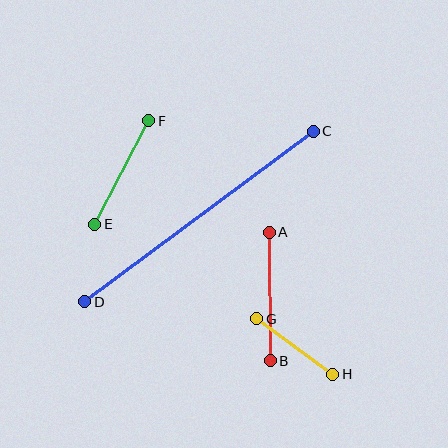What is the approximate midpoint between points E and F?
The midpoint is at approximately (122, 172) pixels.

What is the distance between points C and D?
The distance is approximately 285 pixels.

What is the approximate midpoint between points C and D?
The midpoint is at approximately (199, 216) pixels.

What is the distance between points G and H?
The distance is approximately 94 pixels.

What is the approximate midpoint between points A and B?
The midpoint is at approximately (270, 296) pixels.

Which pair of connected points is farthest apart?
Points C and D are farthest apart.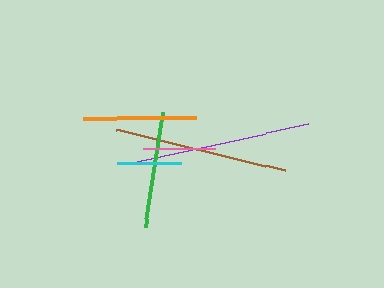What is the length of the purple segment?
The purple segment is approximately 180 pixels long.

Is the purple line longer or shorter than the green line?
The purple line is longer than the green line.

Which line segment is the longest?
The purple line is the longest at approximately 180 pixels.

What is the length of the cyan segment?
The cyan segment is approximately 64 pixels long.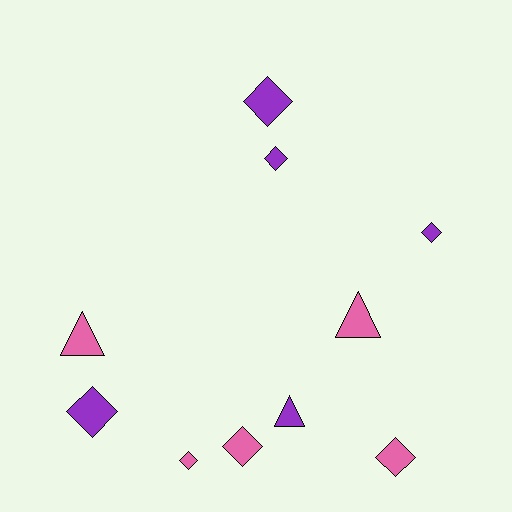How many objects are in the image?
There are 10 objects.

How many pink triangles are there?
There are 2 pink triangles.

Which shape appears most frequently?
Diamond, with 7 objects.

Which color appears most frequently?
Pink, with 5 objects.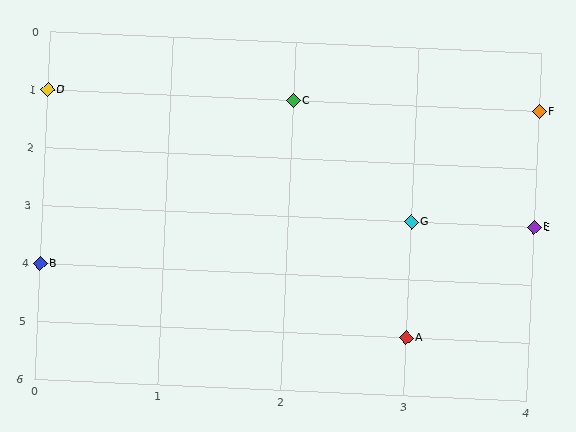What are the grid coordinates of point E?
Point E is at grid coordinates (4, 3).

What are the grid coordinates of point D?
Point D is at grid coordinates (0, 1).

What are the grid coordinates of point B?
Point B is at grid coordinates (0, 4).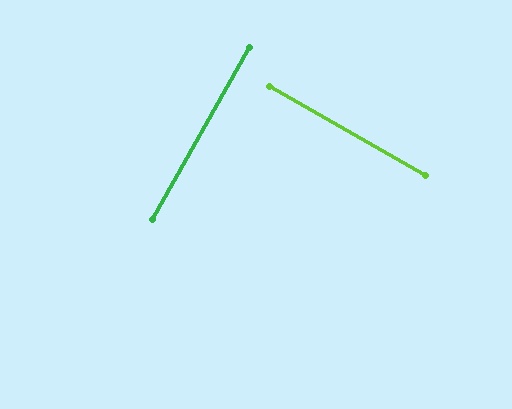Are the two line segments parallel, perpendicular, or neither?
Perpendicular — they meet at approximately 90°.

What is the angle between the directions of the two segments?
Approximately 90 degrees.